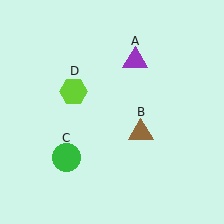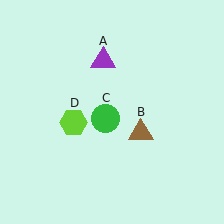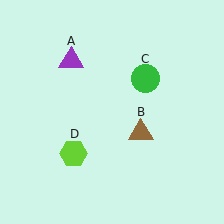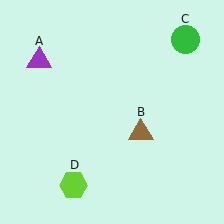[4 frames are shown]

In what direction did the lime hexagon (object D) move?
The lime hexagon (object D) moved down.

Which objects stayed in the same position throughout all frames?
Brown triangle (object B) remained stationary.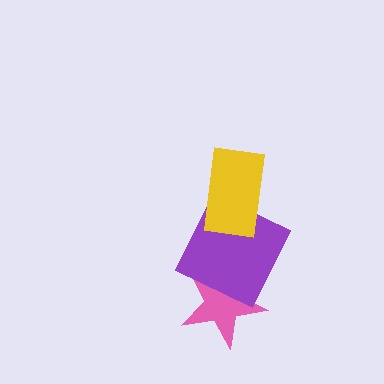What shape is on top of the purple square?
The yellow rectangle is on top of the purple square.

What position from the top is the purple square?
The purple square is 2nd from the top.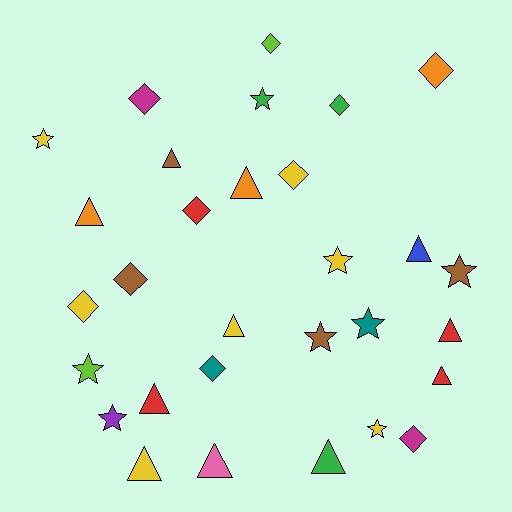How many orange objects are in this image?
There are 3 orange objects.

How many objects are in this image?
There are 30 objects.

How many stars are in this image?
There are 9 stars.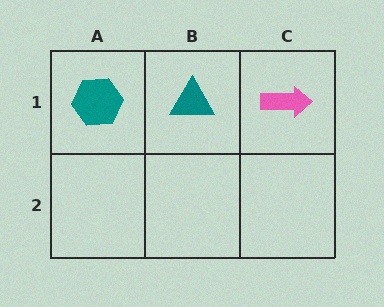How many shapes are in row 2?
0 shapes.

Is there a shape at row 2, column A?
No, that cell is empty.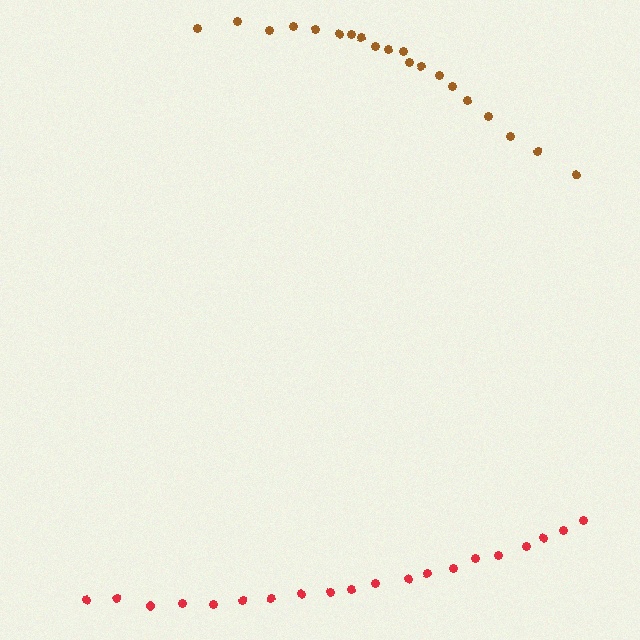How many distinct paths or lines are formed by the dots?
There are 2 distinct paths.